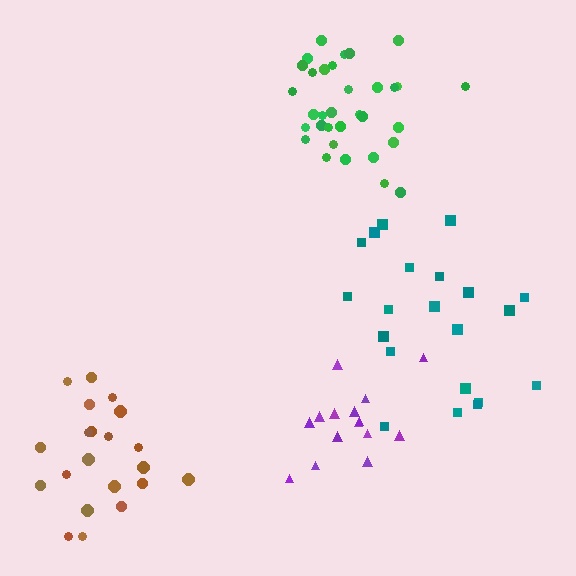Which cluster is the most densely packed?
Green.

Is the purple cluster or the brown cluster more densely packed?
Purple.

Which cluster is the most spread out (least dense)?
Teal.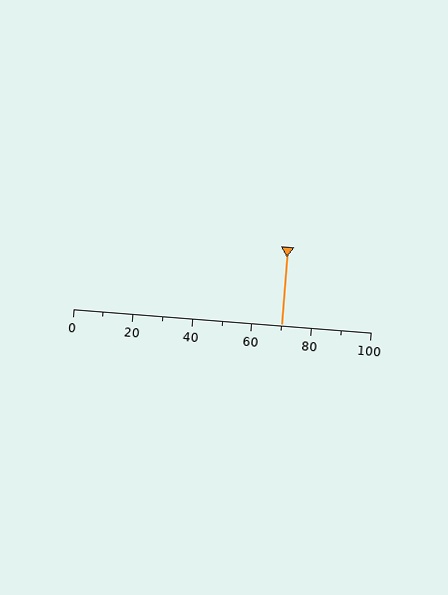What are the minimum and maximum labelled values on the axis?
The axis runs from 0 to 100.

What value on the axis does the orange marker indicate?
The marker indicates approximately 70.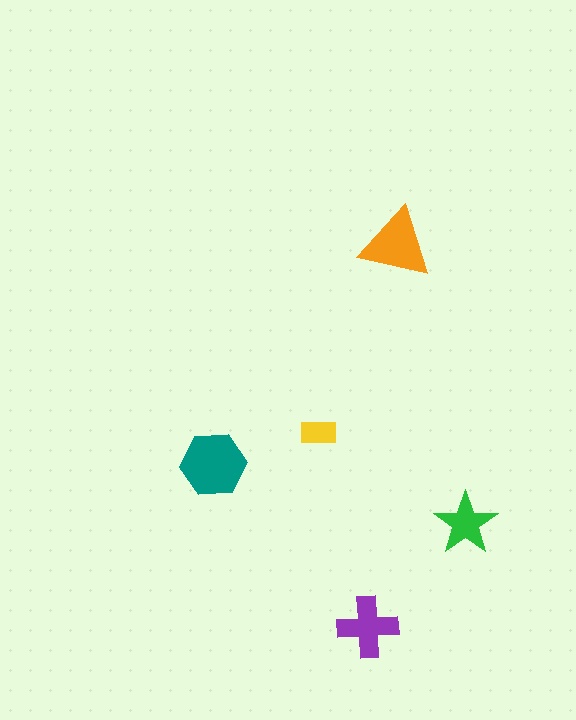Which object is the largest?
The teal hexagon.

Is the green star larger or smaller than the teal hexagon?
Smaller.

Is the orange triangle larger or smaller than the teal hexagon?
Smaller.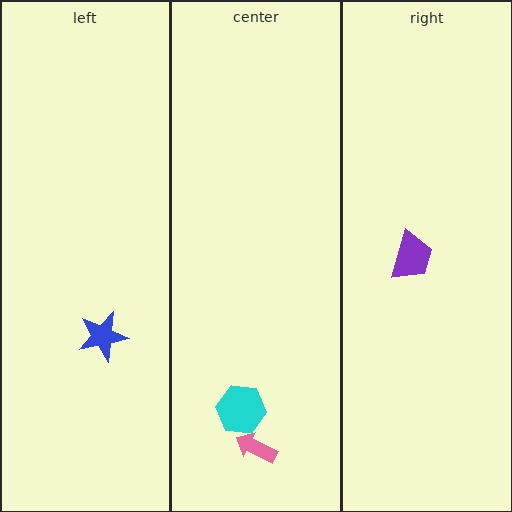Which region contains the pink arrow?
The center region.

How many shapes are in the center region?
2.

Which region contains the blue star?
The left region.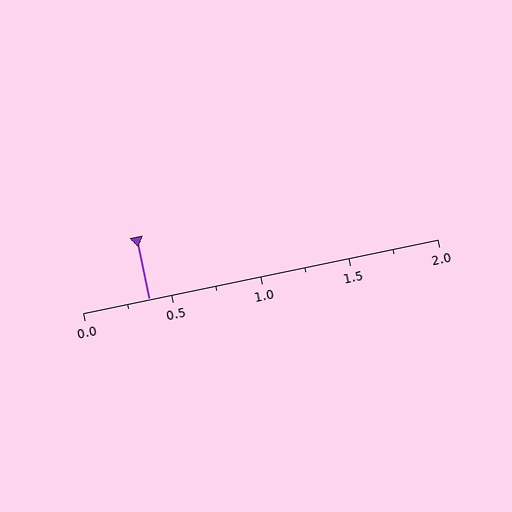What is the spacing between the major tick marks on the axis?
The major ticks are spaced 0.5 apart.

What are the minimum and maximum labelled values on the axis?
The axis runs from 0.0 to 2.0.